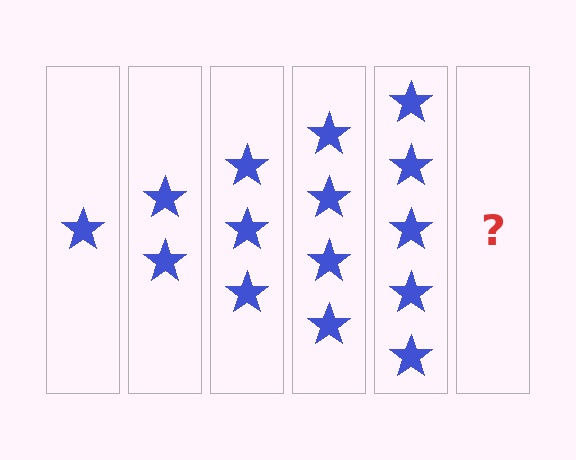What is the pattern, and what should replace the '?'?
The pattern is that each step adds one more star. The '?' should be 6 stars.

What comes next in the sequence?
The next element should be 6 stars.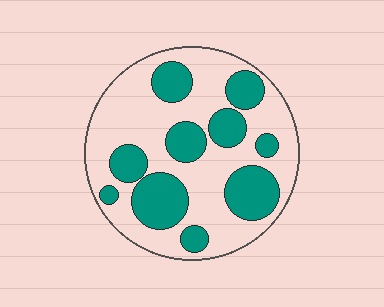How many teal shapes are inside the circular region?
10.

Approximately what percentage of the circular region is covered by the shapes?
Approximately 35%.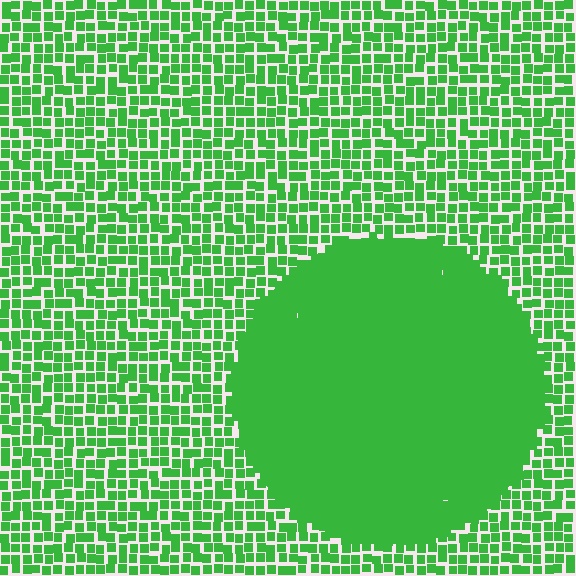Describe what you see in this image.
The image contains small green elements arranged at two different densities. A circle-shaped region is visible where the elements are more densely packed than the surrounding area.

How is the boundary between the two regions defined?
The boundary is defined by a change in element density (approximately 2.2x ratio). All elements are the same color, size, and shape.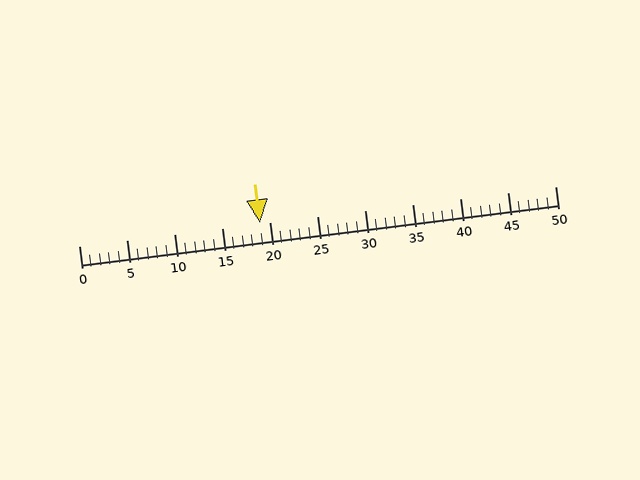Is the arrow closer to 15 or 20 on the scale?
The arrow is closer to 20.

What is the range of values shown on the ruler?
The ruler shows values from 0 to 50.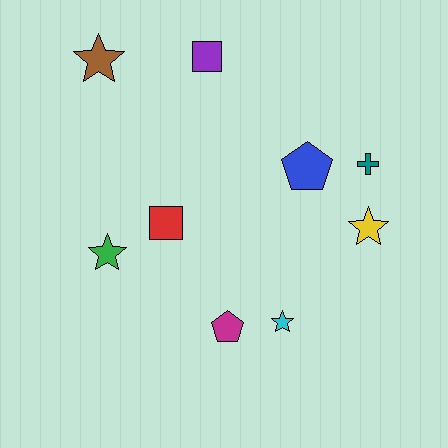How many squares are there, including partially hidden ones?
There are 2 squares.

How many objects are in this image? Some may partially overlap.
There are 9 objects.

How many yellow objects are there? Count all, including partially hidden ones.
There is 1 yellow object.